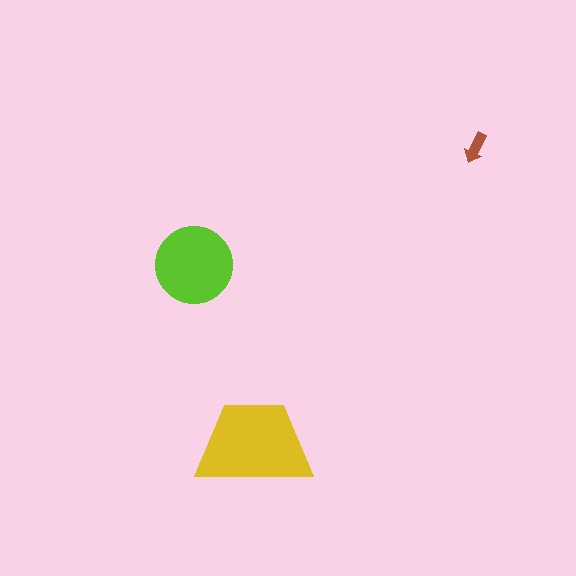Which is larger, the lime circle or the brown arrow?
The lime circle.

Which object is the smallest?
The brown arrow.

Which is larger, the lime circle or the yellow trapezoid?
The yellow trapezoid.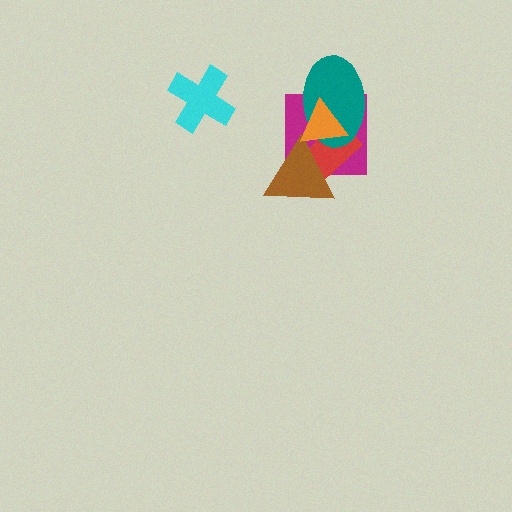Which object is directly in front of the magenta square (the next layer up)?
The red rectangle is directly in front of the magenta square.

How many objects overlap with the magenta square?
4 objects overlap with the magenta square.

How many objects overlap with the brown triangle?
3 objects overlap with the brown triangle.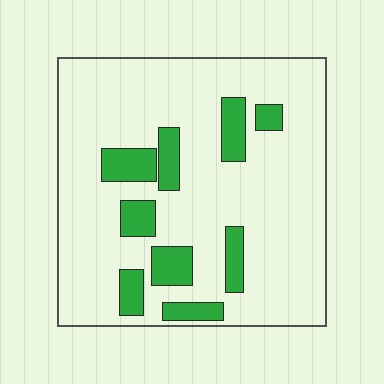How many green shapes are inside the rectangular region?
9.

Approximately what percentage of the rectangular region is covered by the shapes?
Approximately 15%.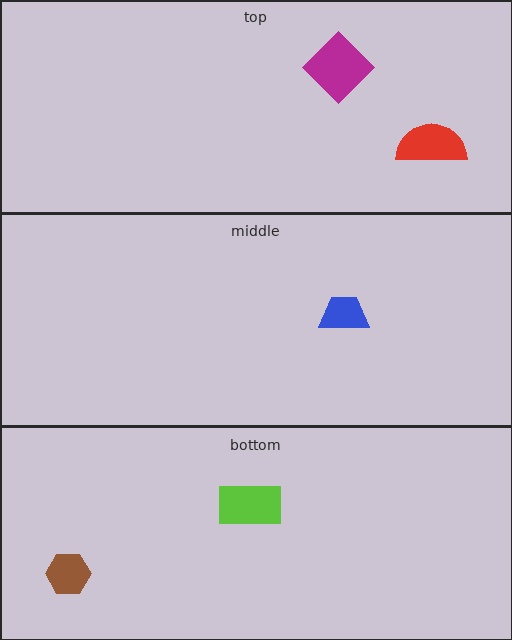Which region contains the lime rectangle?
The bottom region.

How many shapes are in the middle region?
1.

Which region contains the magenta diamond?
The top region.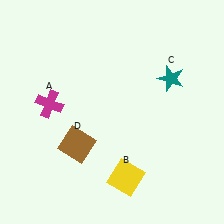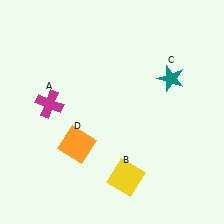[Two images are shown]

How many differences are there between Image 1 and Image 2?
There is 1 difference between the two images.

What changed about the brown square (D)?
In Image 1, D is brown. In Image 2, it changed to orange.